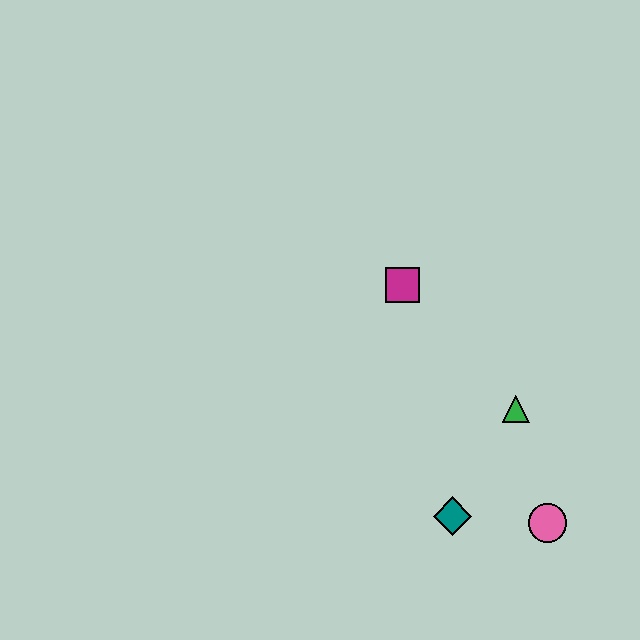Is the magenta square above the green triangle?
Yes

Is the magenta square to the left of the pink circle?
Yes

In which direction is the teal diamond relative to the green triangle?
The teal diamond is below the green triangle.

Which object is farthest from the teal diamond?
The magenta square is farthest from the teal diamond.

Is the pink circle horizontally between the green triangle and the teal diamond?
No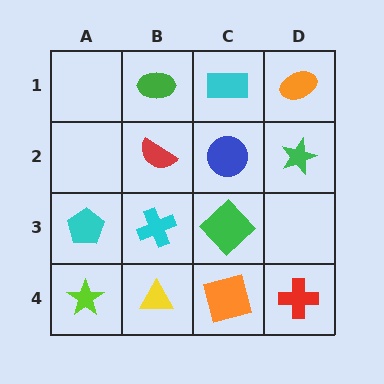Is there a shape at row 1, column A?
No, that cell is empty.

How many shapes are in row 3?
3 shapes.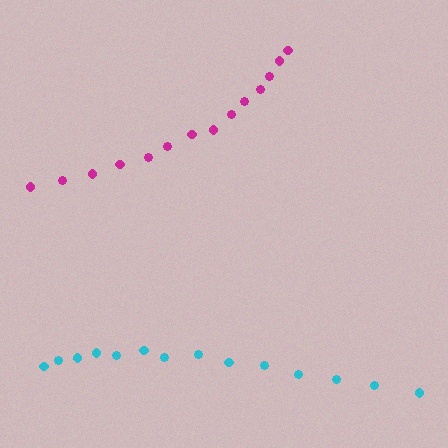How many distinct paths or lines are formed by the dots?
There are 2 distinct paths.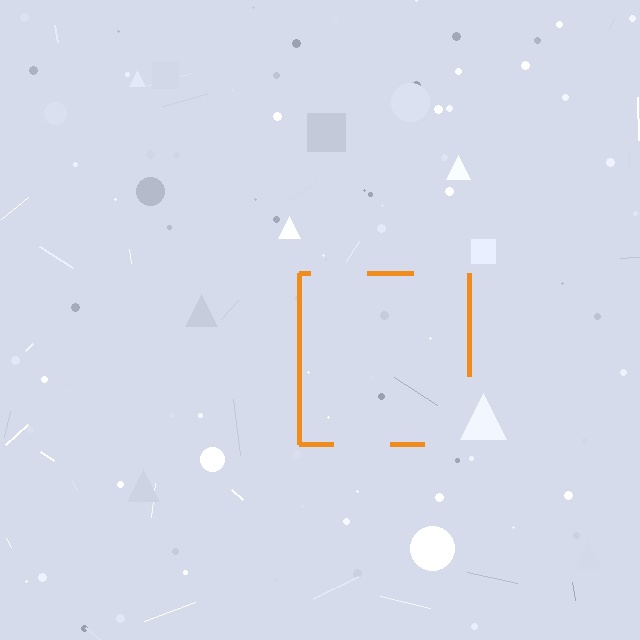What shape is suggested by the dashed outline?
The dashed outline suggests a square.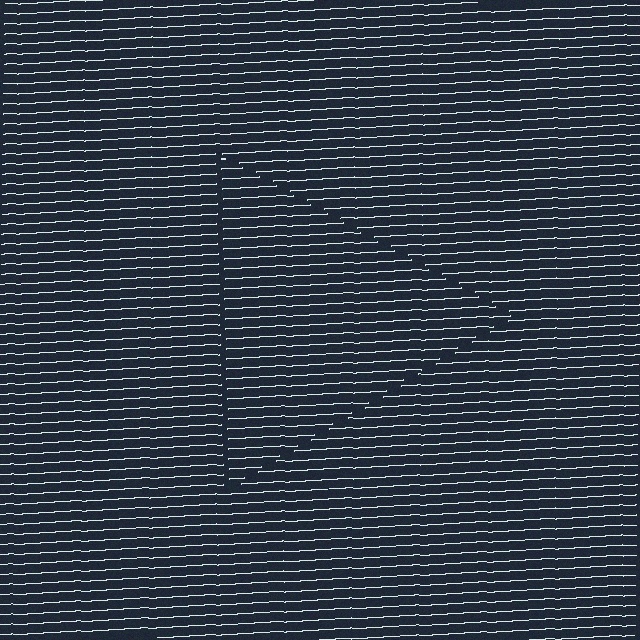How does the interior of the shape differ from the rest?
The interior of the shape contains the same grating, shifted by half a period — the contour is defined by the phase discontinuity where line-ends from the inner and outer gratings abut.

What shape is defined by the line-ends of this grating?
An illusory triangle. The interior of the shape contains the same grating, shifted by half a period — the contour is defined by the phase discontinuity where line-ends from the inner and outer gratings abut.